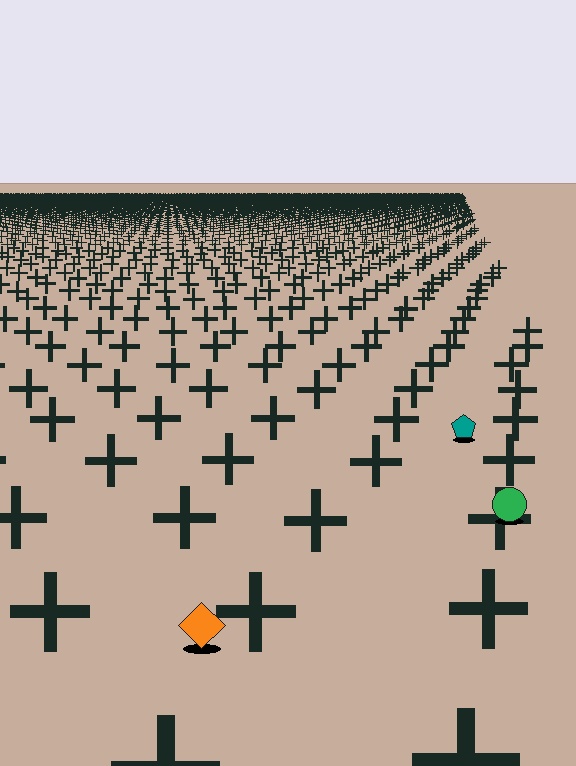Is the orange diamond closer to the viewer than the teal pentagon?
Yes. The orange diamond is closer — you can tell from the texture gradient: the ground texture is coarser near it.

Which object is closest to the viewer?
The orange diamond is closest. The texture marks near it are larger and more spread out.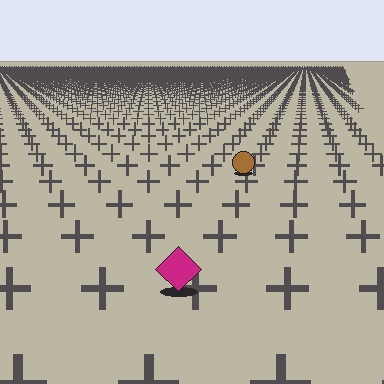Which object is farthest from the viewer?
The brown circle is farthest from the viewer. It appears smaller and the ground texture around it is denser.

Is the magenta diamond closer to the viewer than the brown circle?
Yes. The magenta diamond is closer — you can tell from the texture gradient: the ground texture is coarser near it.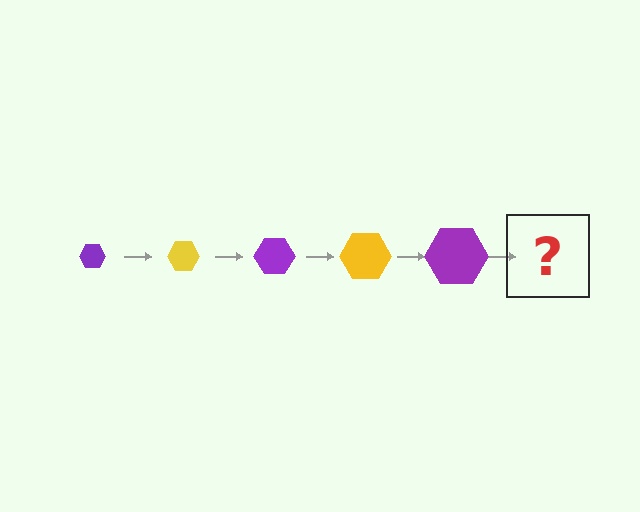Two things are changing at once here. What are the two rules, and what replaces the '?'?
The two rules are that the hexagon grows larger each step and the color cycles through purple and yellow. The '?' should be a yellow hexagon, larger than the previous one.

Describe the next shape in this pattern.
It should be a yellow hexagon, larger than the previous one.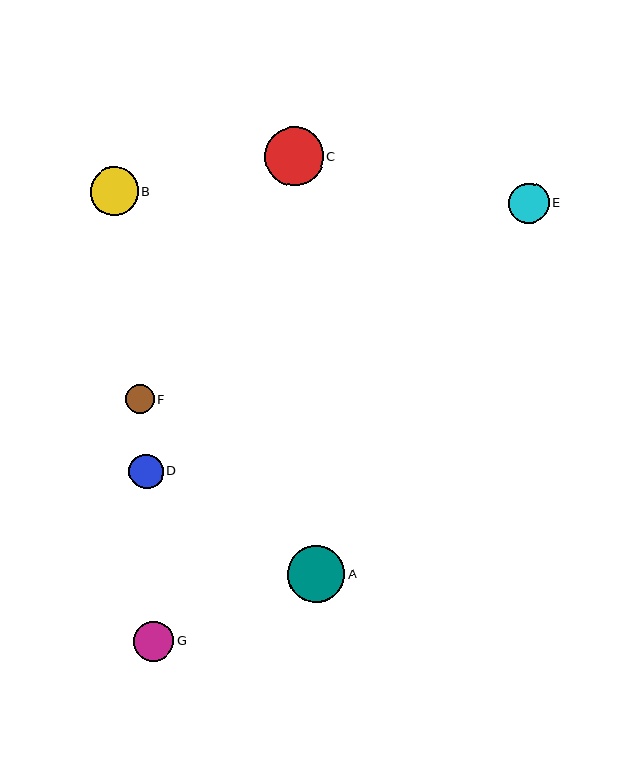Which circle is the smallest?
Circle F is the smallest with a size of approximately 29 pixels.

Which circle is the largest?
Circle C is the largest with a size of approximately 59 pixels.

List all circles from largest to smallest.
From largest to smallest: C, A, B, E, G, D, F.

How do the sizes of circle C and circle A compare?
Circle C and circle A are approximately the same size.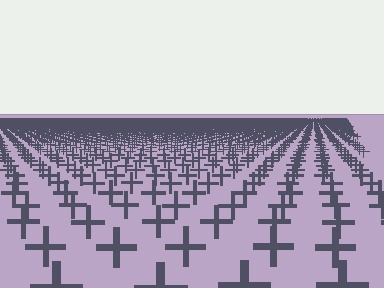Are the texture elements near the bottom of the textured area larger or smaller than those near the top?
Larger. Near the bottom, elements are closer to the viewer and appear at a bigger on-screen size.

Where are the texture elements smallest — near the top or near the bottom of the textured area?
Near the top.